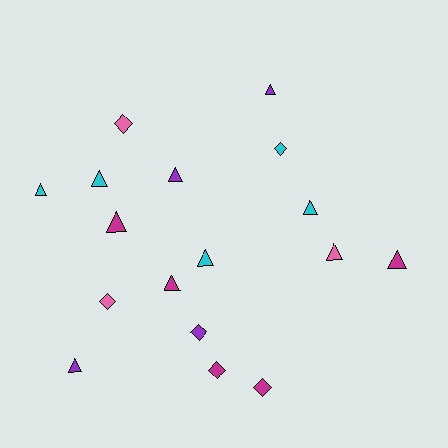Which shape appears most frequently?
Triangle, with 11 objects.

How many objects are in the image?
There are 17 objects.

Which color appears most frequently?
Magenta, with 5 objects.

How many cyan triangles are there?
There are 4 cyan triangles.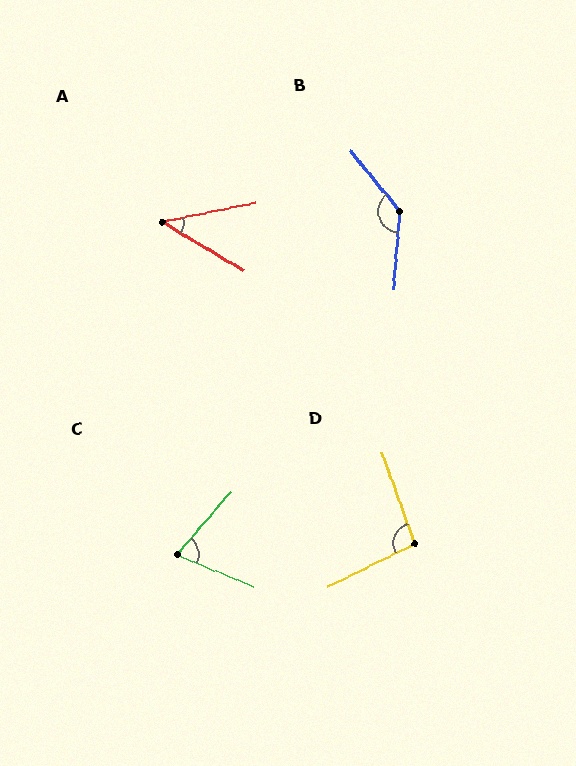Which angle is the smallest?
A, at approximately 42 degrees.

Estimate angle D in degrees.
Approximately 97 degrees.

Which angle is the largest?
B, at approximately 136 degrees.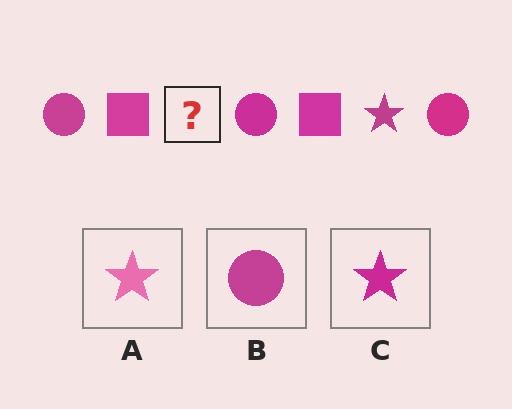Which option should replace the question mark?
Option C.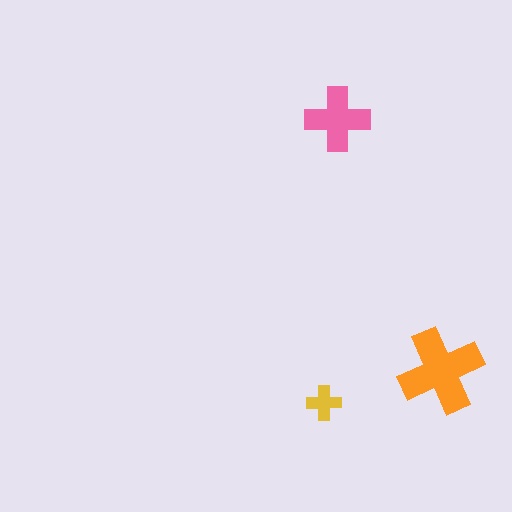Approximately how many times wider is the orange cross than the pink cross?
About 1.5 times wider.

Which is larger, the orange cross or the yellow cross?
The orange one.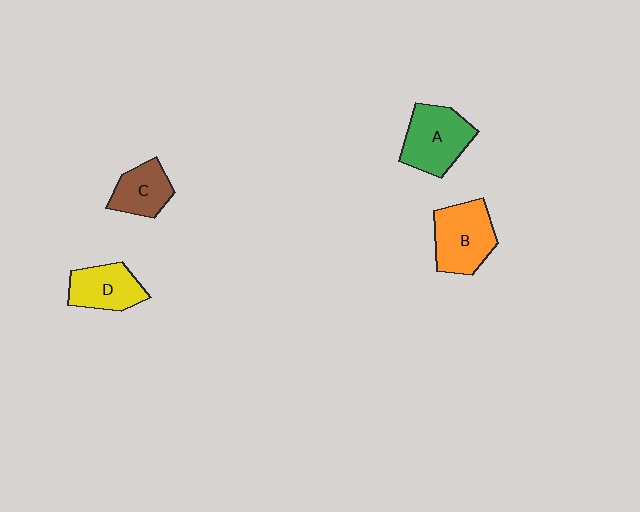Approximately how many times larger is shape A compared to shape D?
Approximately 1.3 times.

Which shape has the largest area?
Shape A (green).